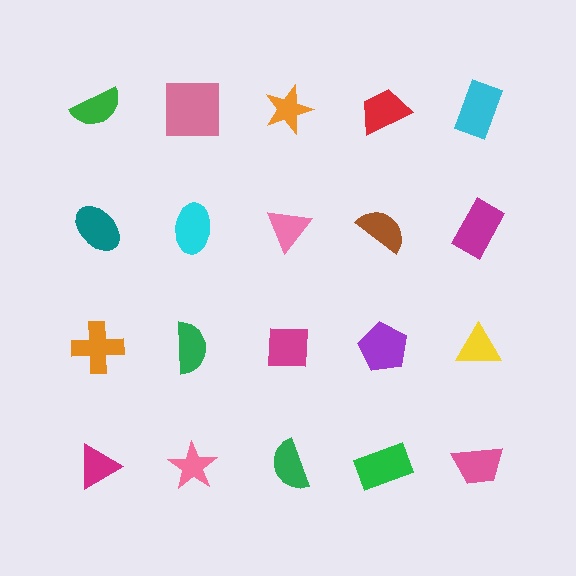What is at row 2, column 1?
A teal ellipse.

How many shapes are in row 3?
5 shapes.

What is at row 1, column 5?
A cyan rectangle.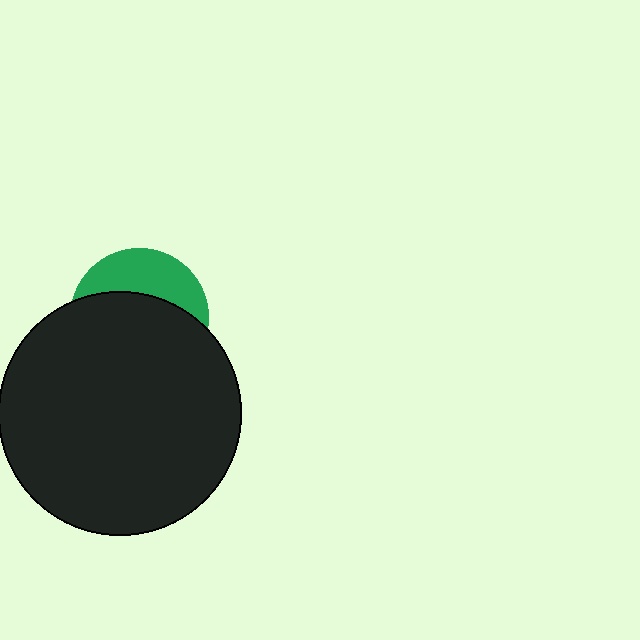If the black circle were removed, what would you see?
You would see the complete green circle.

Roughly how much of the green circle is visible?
A small part of it is visible (roughly 34%).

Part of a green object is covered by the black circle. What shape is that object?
It is a circle.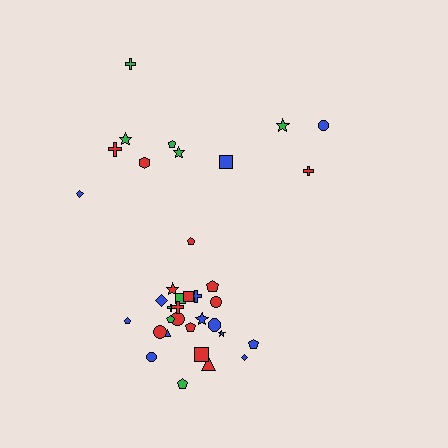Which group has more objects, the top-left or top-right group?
The top-left group.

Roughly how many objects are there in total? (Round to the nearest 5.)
Roughly 35 objects in total.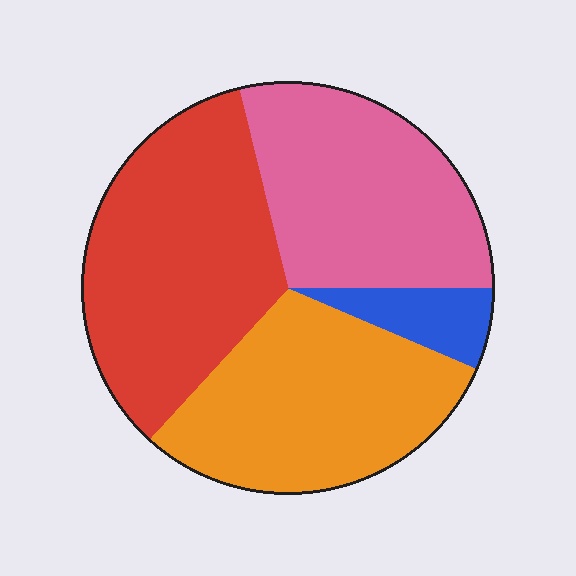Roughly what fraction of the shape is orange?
Orange takes up about one third (1/3) of the shape.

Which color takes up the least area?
Blue, at roughly 5%.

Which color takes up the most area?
Red, at roughly 35%.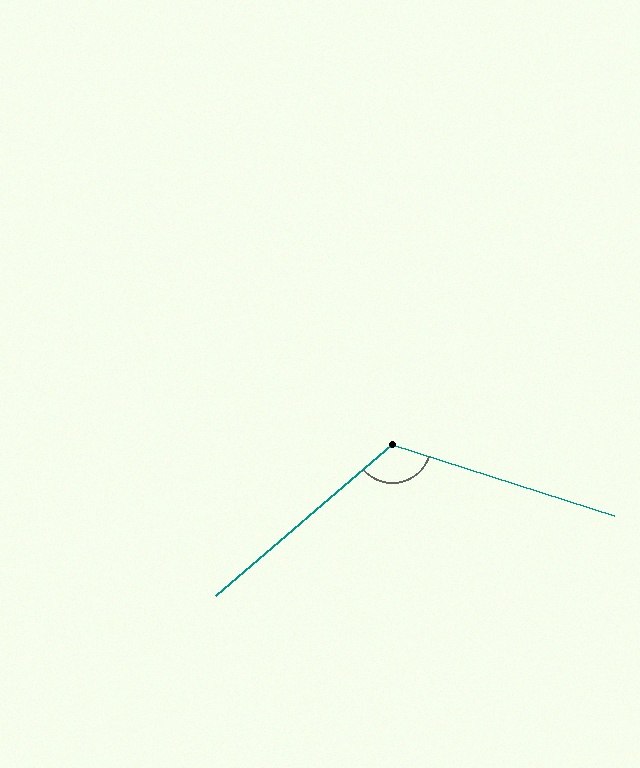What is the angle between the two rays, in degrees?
Approximately 121 degrees.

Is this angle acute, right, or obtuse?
It is obtuse.